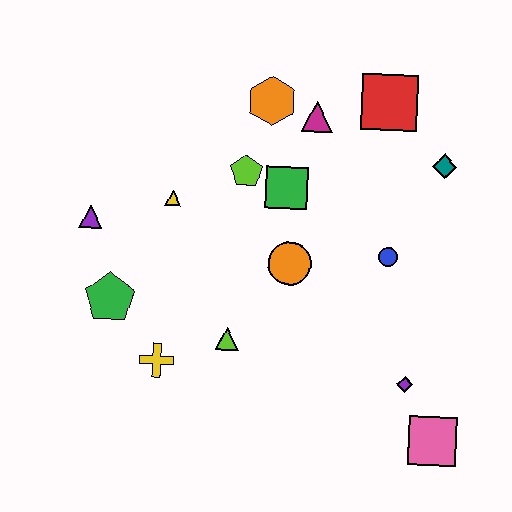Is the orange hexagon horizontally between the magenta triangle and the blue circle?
No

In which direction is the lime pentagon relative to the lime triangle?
The lime pentagon is above the lime triangle.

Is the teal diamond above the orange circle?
Yes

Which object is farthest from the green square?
The pink square is farthest from the green square.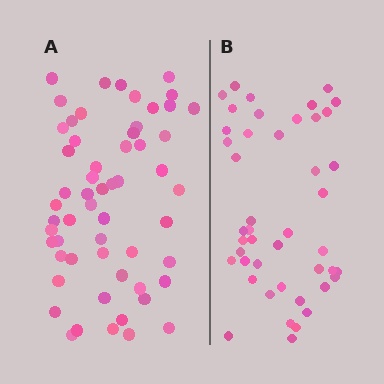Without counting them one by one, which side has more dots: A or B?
Region A (the left region) has more dots.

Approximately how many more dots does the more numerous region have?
Region A has roughly 12 or so more dots than region B.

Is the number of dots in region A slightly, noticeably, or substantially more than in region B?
Region A has noticeably more, but not dramatically so. The ratio is roughly 1.3 to 1.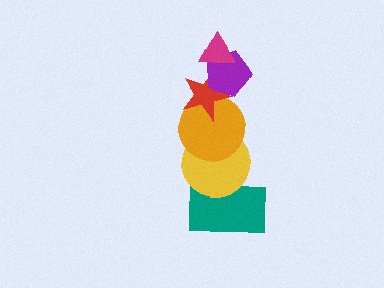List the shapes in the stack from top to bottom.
From top to bottom: the magenta triangle, the purple pentagon, the red star, the orange circle, the yellow circle, the teal rectangle.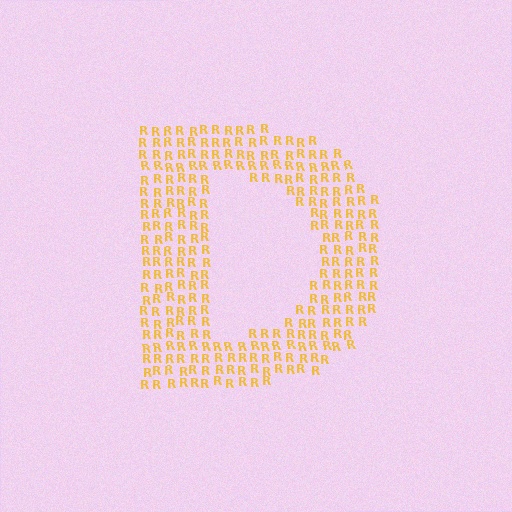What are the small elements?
The small elements are letter R's.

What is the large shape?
The large shape is the letter D.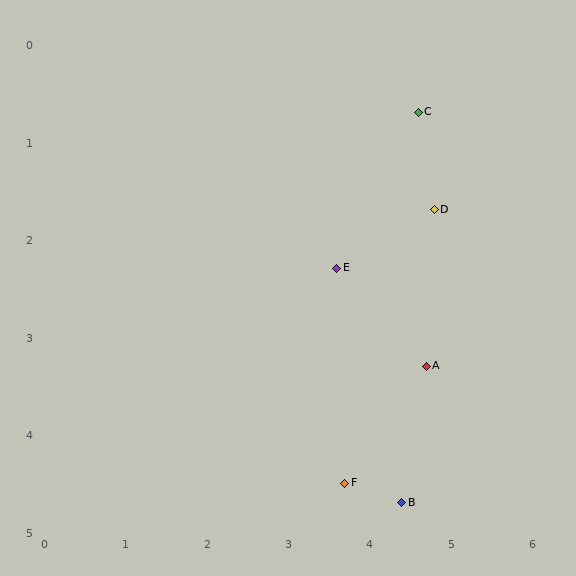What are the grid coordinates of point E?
Point E is at approximately (3.6, 2.3).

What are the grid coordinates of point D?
Point D is at approximately (4.8, 1.7).